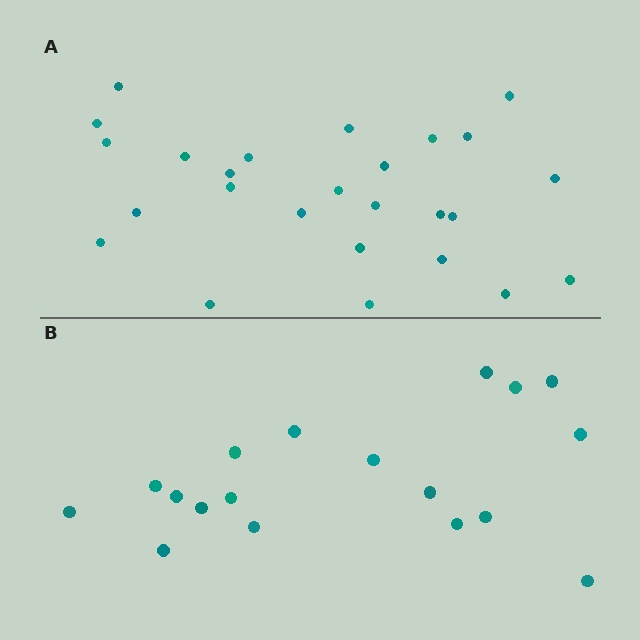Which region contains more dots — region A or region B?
Region A (the top region) has more dots.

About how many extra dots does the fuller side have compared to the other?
Region A has roughly 8 or so more dots than region B.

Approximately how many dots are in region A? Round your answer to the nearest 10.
About 30 dots. (The exact count is 26, which rounds to 30.)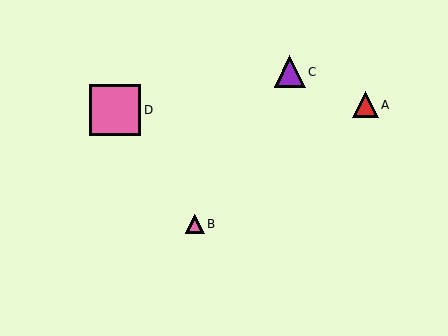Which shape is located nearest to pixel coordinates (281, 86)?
The purple triangle (labeled C) at (290, 72) is nearest to that location.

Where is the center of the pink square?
The center of the pink square is at (115, 110).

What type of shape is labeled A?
Shape A is a red triangle.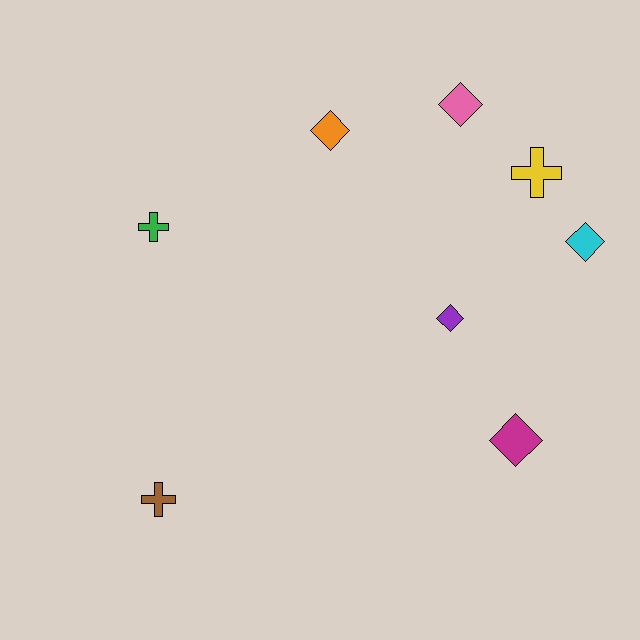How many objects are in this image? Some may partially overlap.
There are 8 objects.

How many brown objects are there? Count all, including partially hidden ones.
There is 1 brown object.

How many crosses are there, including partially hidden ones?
There are 3 crosses.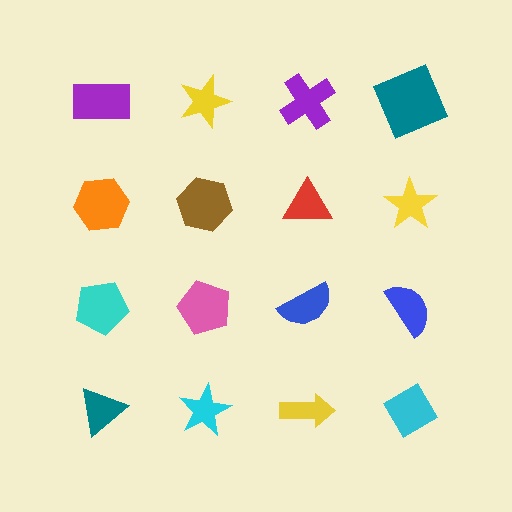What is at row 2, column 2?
A brown hexagon.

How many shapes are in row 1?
4 shapes.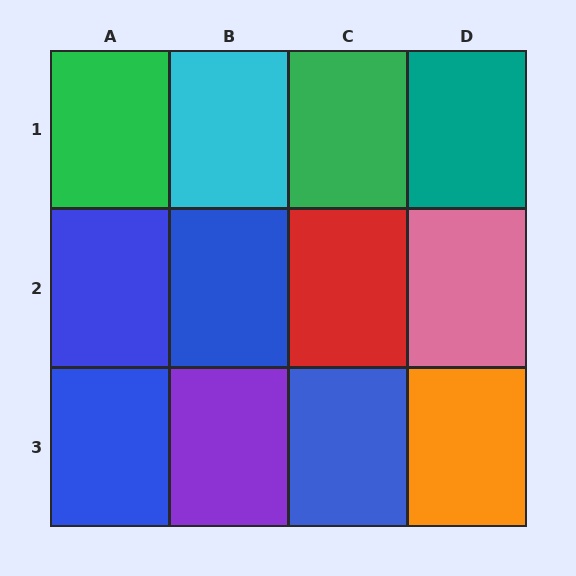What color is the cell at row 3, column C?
Blue.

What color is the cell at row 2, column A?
Blue.